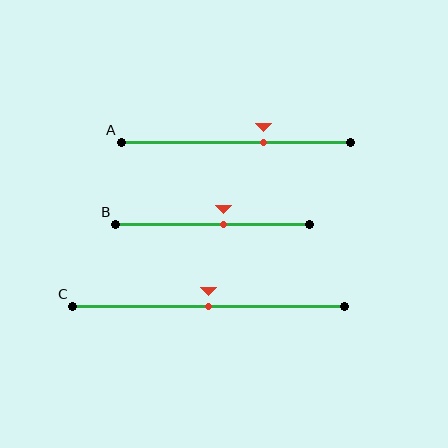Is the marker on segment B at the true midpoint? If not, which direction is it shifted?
No, the marker on segment B is shifted to the right by about 6% of the segment length.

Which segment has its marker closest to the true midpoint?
Segment C has its marker closest to the true midpoint.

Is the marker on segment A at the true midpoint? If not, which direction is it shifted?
No, the marker on segment A is shifted to the right by about 12% of the segment length.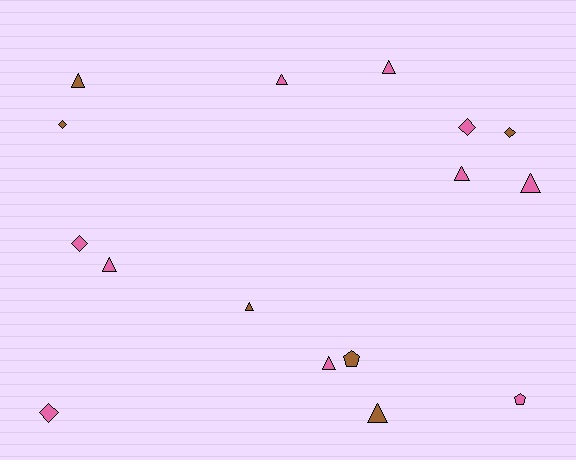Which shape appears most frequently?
Triangle, with 9 objects.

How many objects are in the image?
There are 16 objects.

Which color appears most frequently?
Pink, with 10 objects.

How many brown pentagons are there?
There is 1 brown pentagon.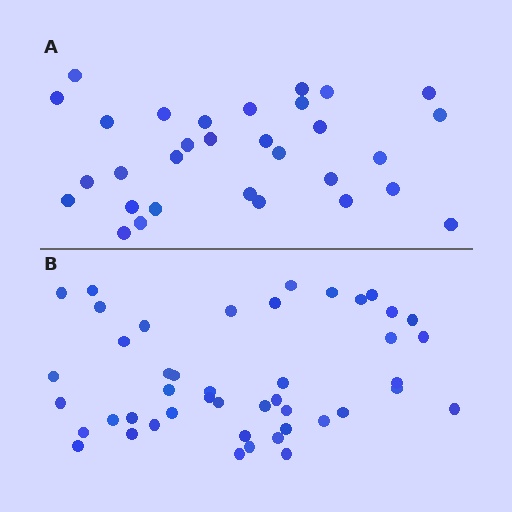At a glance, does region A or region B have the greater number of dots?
Region B (the bottom region) has more dots.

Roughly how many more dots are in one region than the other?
Region B has approximately 15 more dots than region A.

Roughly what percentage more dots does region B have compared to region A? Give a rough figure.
About 45% more.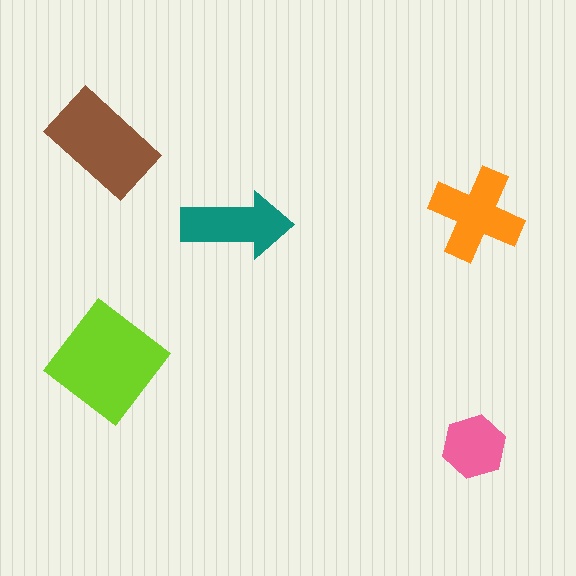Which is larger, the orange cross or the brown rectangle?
The brown rectangle.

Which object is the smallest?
The pink hexagon.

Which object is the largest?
The lime diamond.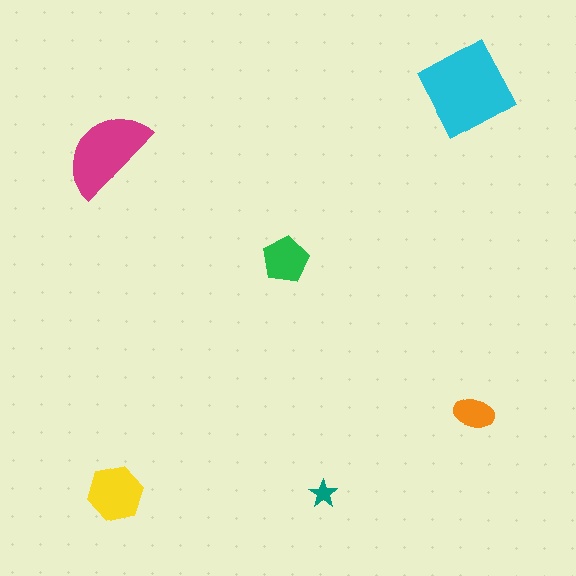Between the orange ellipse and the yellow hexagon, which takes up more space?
The yellow hexagon.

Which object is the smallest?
The teal star.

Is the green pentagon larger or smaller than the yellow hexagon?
Smaller.